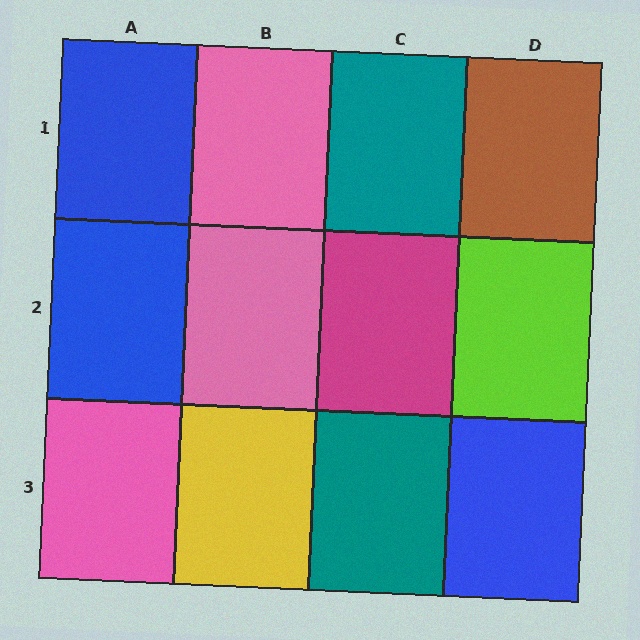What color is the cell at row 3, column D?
Blue.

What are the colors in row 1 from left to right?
Blue, pink, teal, brown.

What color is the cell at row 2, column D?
Lime.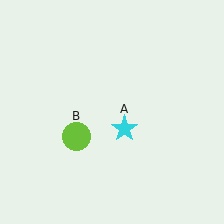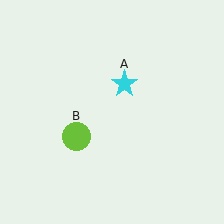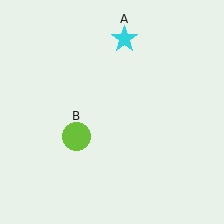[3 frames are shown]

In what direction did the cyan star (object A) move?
The cyan star (object A) moved up.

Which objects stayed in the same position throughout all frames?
Lime circle (object B) remained stationary.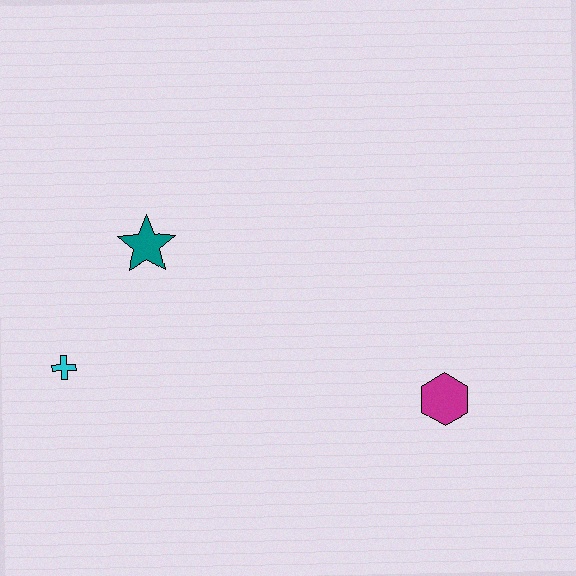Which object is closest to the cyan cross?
The teal star is closest to the cyan cross.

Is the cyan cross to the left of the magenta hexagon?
Yes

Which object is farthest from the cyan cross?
The magenta hexagon is farthest from the cyan cross.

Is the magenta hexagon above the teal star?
No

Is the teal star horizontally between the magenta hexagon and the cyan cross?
Yes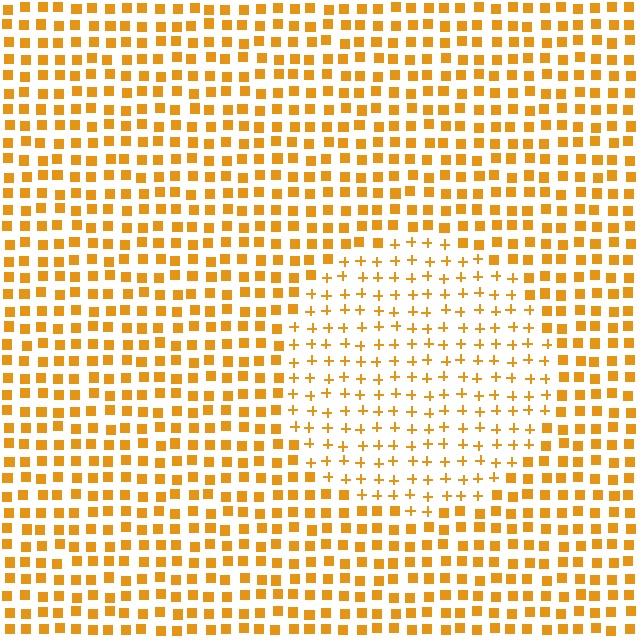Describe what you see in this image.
The image is filled with small orange elements arranged in a uniform grid. A circle-shaped region contains plus signs, while the surrounding area contains squares. The boundary is defined purely by the change in element shape.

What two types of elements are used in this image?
The image uses plus signs inside the circle region and squares outside it.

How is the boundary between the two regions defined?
The boundary is defined by a change in element shape: plus signs inside vs. squares outside. All elements share the same color and spacing.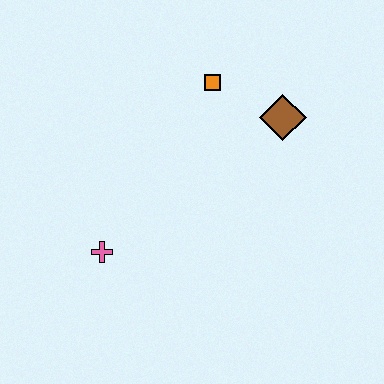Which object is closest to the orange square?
The brown diamond is closest to the orange square.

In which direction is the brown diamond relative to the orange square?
The brown diamond is to the right of the orange square.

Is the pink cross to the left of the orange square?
Yes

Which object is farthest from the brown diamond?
The pink cross is farthest from the brown diamond.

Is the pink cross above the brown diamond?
No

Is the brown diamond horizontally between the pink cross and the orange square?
No